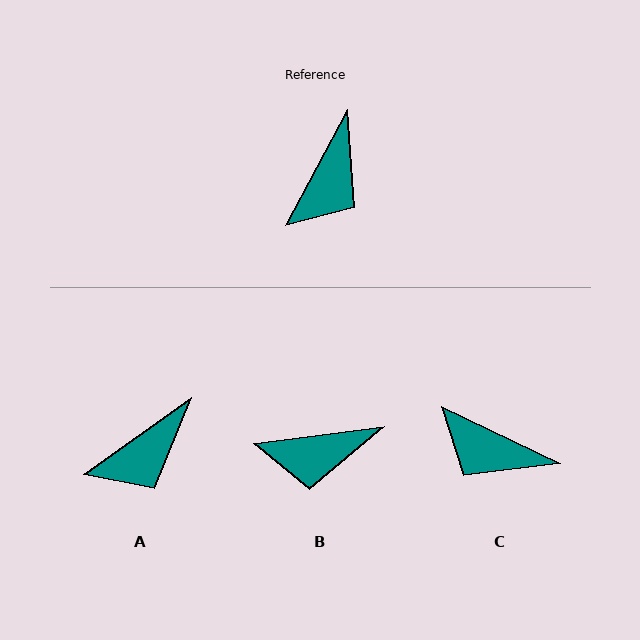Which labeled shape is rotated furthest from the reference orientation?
C, about 87 degrees away.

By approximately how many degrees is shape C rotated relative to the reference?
Approximately 87 degrees clockwise.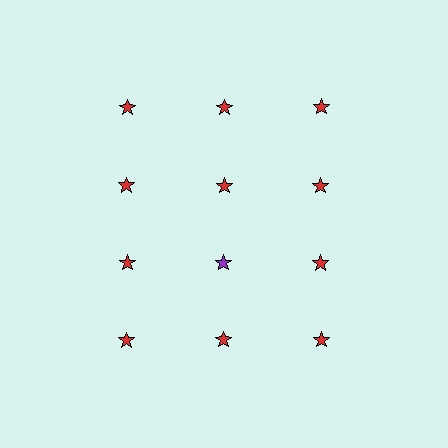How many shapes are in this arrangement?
There are 12 shapes arranged in a grid pattern.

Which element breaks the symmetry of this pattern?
The purple star in the third row, second from left column breaks the symmetry. All other shapes are red stars.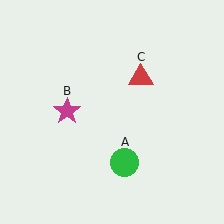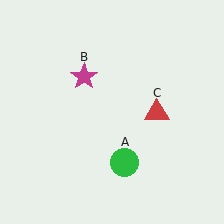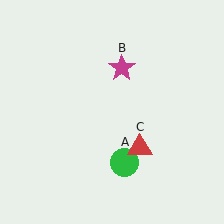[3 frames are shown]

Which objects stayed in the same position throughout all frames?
Green circle (object A) remained stationary.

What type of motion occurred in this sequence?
The magenta star (object B), red triangle (object C) rotated clockwise around the center of the scene.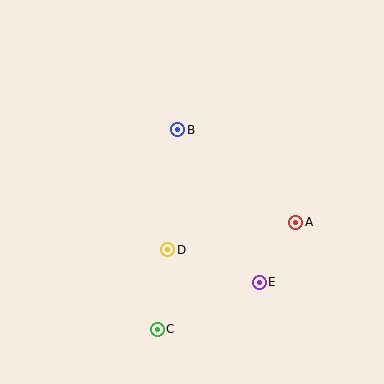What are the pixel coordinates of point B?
Point B is at (178, 130).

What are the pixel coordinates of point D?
Point D is at (168, 250).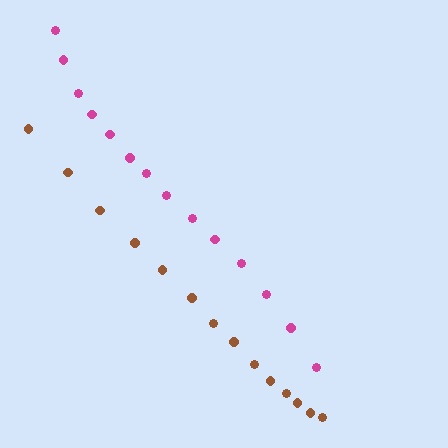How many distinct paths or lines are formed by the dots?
There are 2 distinct paths.